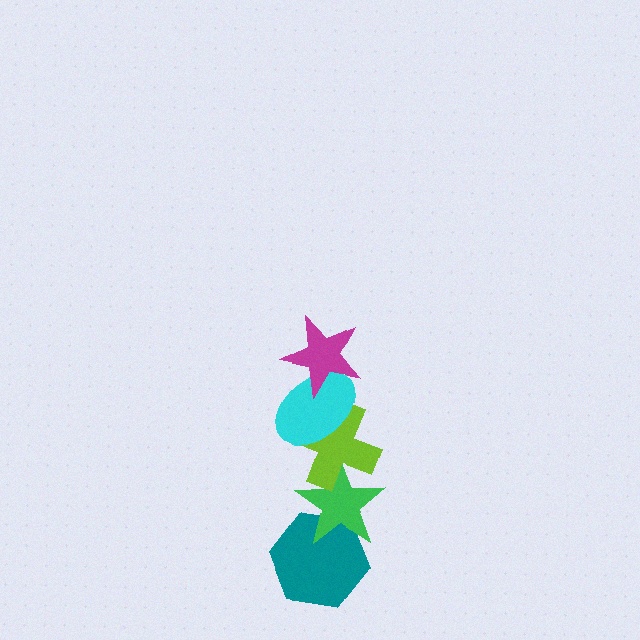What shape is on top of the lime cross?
The cyan ellipse is on top of the lime cross.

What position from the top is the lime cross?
The lime cross is 3rd from the top.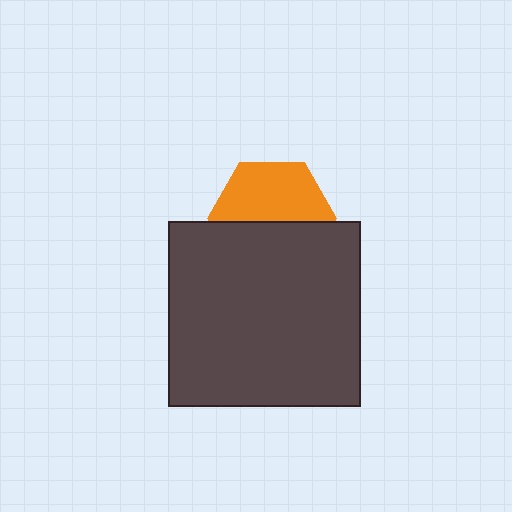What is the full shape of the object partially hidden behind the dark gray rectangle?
The partially hidden object is an orange hexagon.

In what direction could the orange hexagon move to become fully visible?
The orange hexagon could move up. That would shift it out from behind the dark gray rectangle entirely.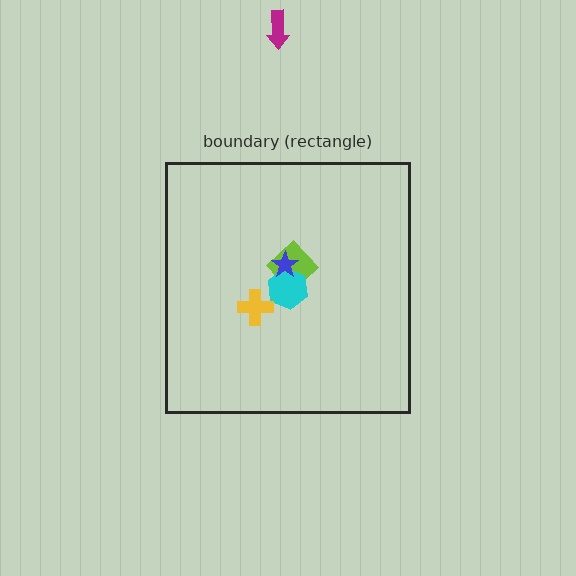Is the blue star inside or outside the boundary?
Inside.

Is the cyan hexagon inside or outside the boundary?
Inside.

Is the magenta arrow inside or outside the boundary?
Outside.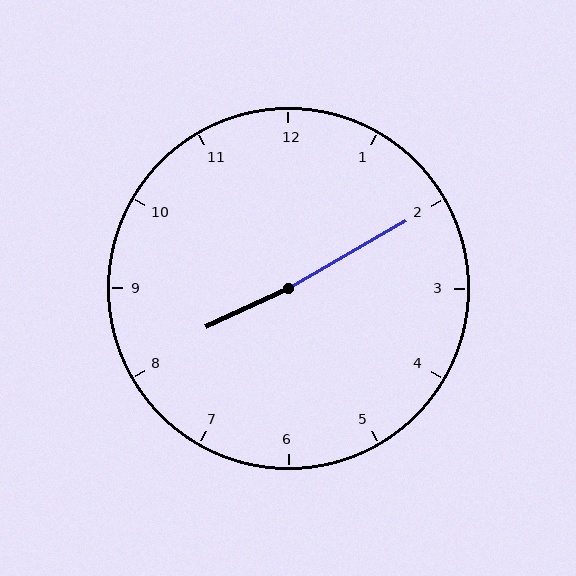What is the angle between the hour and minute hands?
Approximately 175 degrees.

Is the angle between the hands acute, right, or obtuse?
It is obtuse.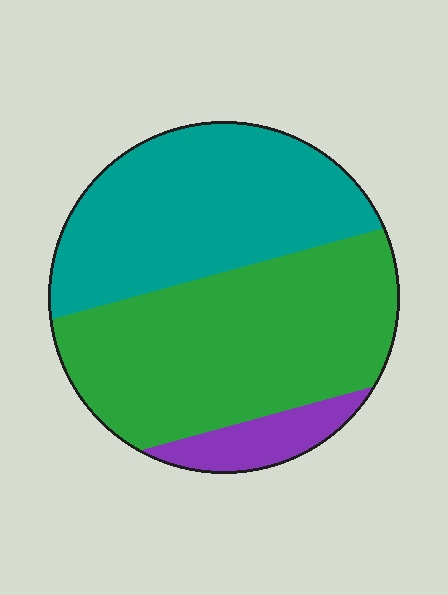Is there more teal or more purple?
Teal.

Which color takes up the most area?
Green, at roughly 50%.